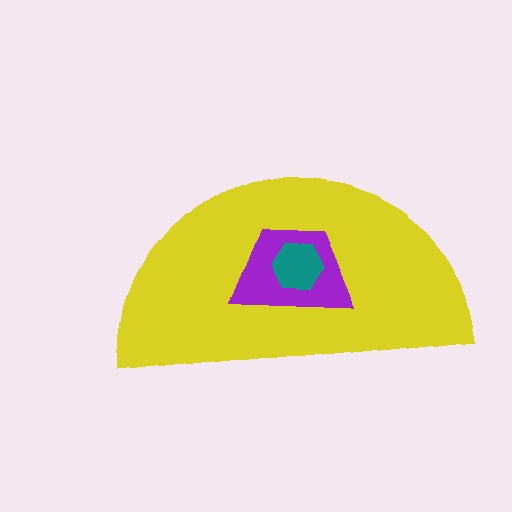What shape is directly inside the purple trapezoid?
The teal hexagon.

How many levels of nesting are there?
3.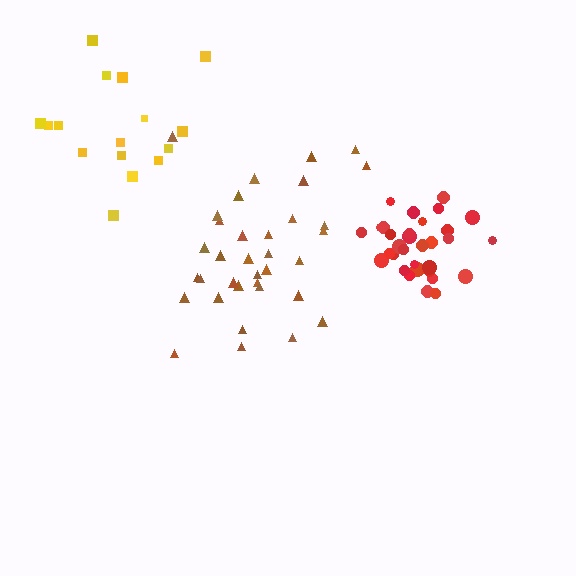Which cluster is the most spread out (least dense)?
Yellow.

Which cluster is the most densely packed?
Red.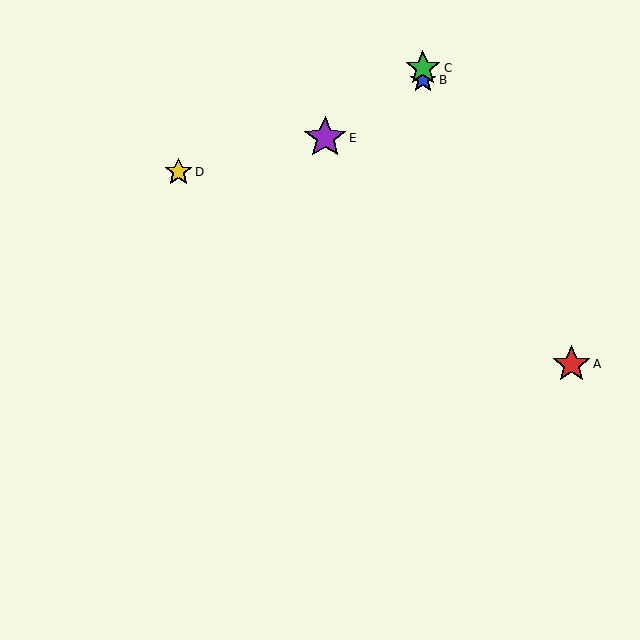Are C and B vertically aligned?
Yes, both are at x≈423.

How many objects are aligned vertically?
2 objects (B, C) are aligned vertically.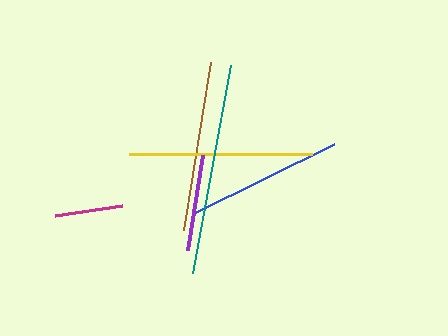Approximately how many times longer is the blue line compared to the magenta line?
The blue line is approximately 2.3 times the length of the magenta line.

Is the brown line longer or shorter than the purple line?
The brown line is longer than the purple line.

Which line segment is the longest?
The teal line is the longest at approximately 212 pixels.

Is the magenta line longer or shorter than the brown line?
The brown line is longer than the magenta line.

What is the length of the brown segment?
The brown segment is approximately 170 pixels long.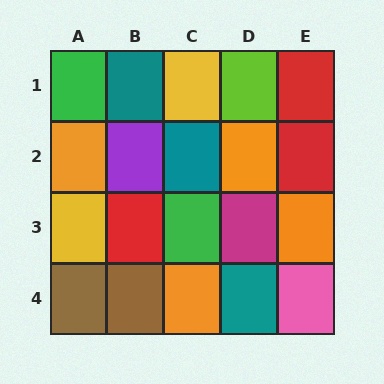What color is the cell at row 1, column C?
Yellow.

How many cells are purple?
1 cell is purple.